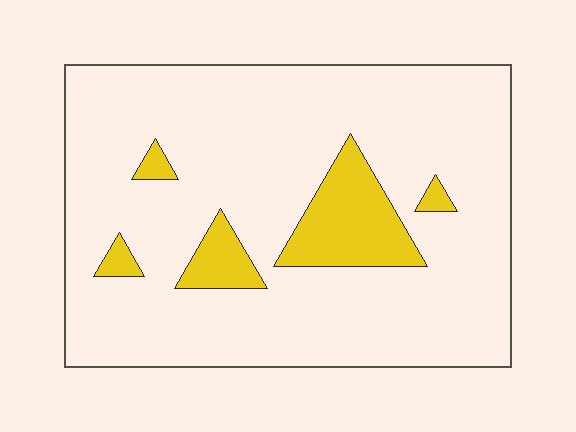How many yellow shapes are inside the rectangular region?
5.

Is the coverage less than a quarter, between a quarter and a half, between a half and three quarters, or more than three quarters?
Less than a quarter.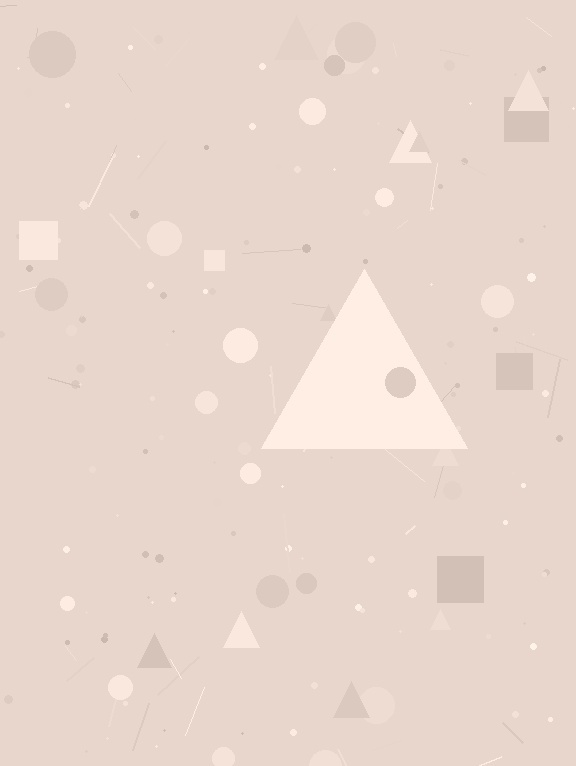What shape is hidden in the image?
A triangle is hidden in the image.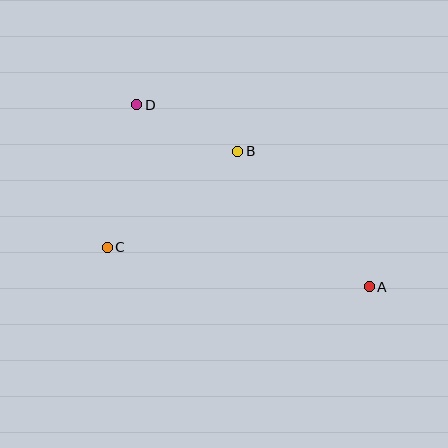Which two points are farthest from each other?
Points A and D are farthest from each other.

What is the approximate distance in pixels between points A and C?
The distance between A and C is approximately 265 pixels.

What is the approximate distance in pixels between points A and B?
The distance between A and B is approximately 189 pixels.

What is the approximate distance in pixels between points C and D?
The distance between C and D is approximately 146 pixels.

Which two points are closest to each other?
Points B and D are closest to each other.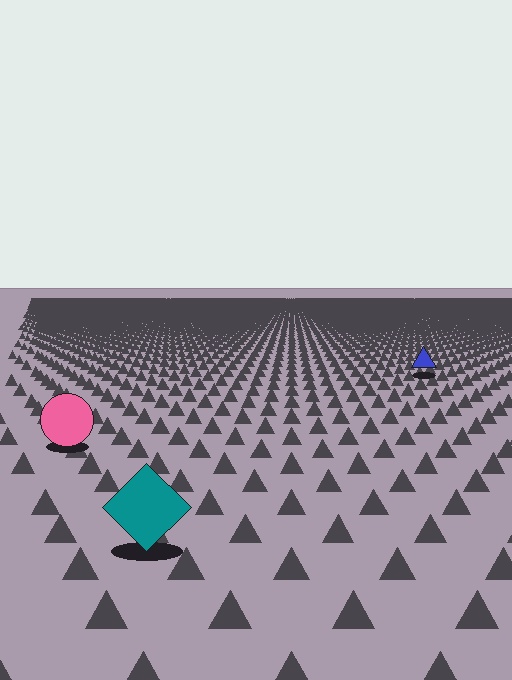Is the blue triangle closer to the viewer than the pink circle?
No. The pink circle is closer — you can tell from the texture gradient: the ground texture is coarser near it.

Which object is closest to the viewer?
The teal diamond is closest. The texture marks near it are larger and more spread out.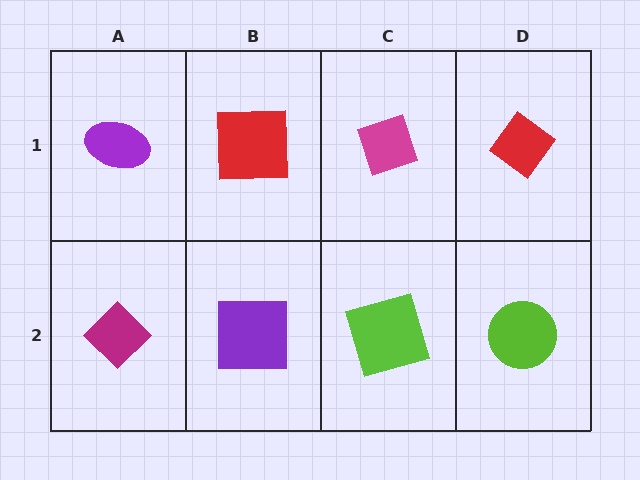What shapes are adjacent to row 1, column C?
A lime square (row 2, column C), a red square (row 1, column B), a red diamond (row 1, column D).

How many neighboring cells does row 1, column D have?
2.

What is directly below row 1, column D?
A lime circle.